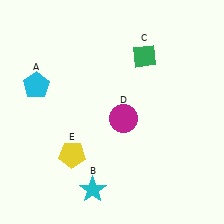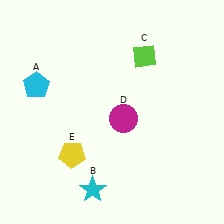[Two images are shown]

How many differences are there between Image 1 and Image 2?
There is 1 difference between the two images.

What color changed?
The diamond (C) changed from green in Image 1 to lime in Image 2.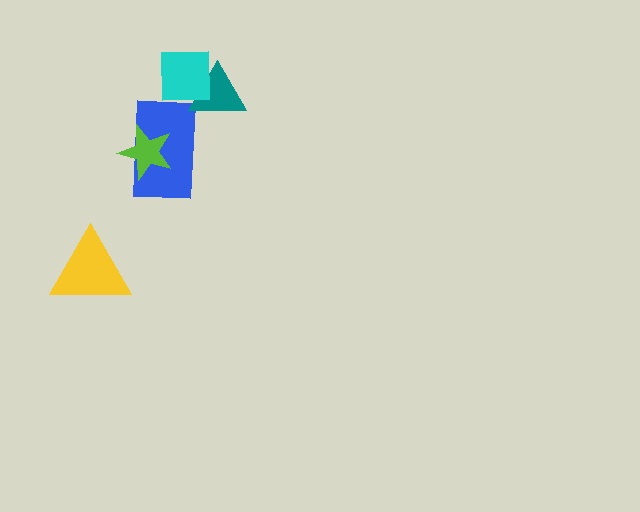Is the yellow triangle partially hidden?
No, no other shape covers it.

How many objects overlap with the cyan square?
1 object overlaps with the cyan square.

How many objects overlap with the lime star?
1 object overlaps with the lime star.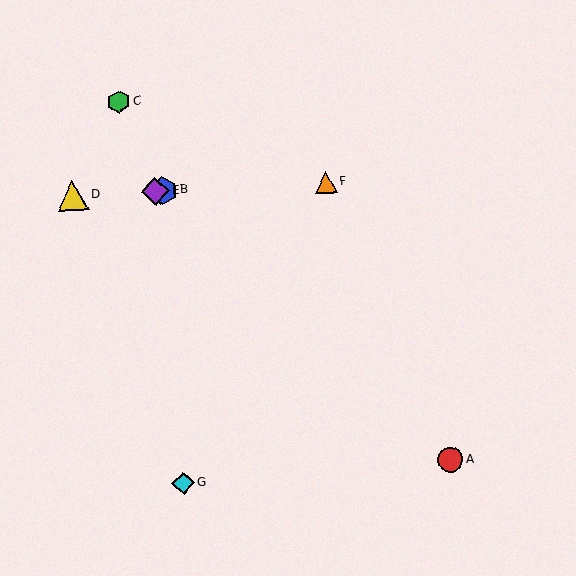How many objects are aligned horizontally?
4 objects (B, D, E, F) are aligned horizontally.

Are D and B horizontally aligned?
Yes, both are at y≈195.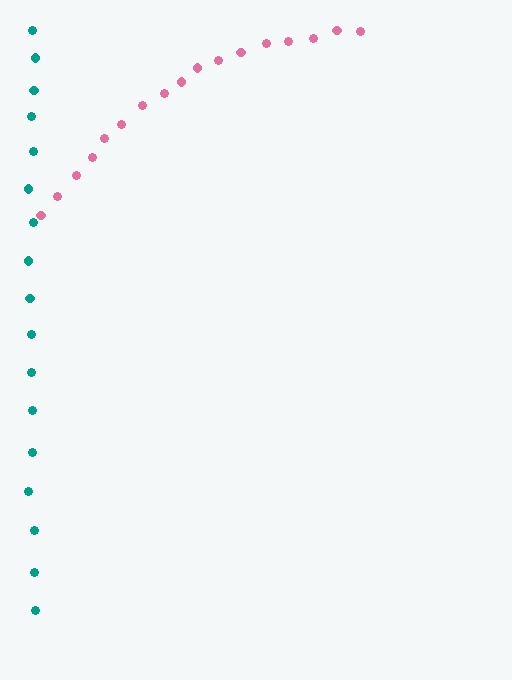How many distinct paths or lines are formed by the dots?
There are 2 distinct paths.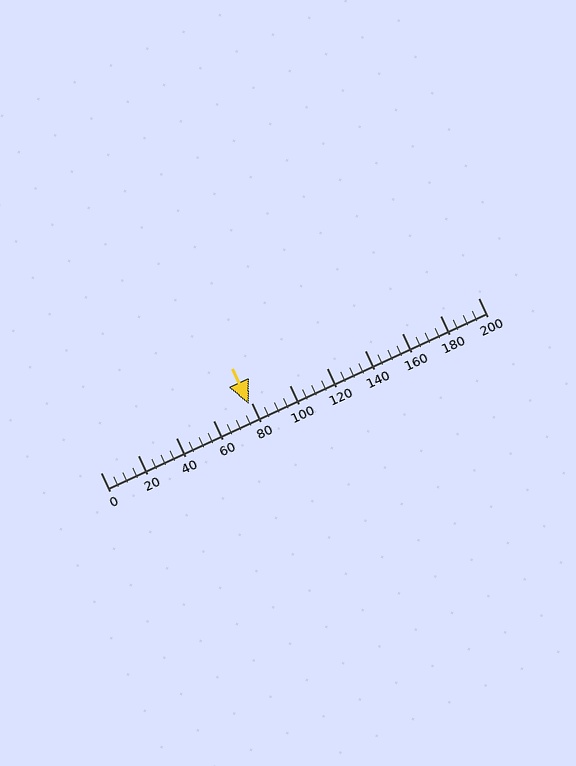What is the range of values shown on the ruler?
The ruler shows values from 0 to 200.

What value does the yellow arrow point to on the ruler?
The yellow arrow points to approximately 79.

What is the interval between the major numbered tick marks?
The major tick marks are spaced 20 units apart.